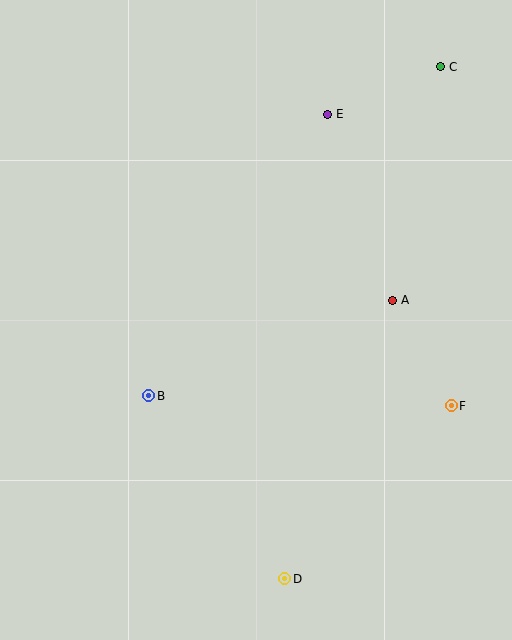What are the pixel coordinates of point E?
Point E is at (328, 114).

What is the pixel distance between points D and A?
The distance between D and A is 299 pixels.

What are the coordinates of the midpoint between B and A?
The midpoint between B and A is at (271, 348).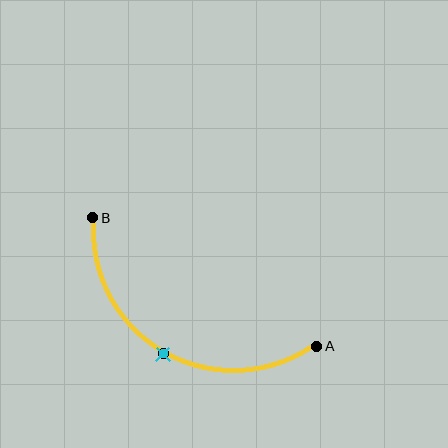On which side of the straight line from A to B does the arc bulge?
The arc bulges below the straight line connecting A and B.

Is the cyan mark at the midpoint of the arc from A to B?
Yes. The cyan mark lies on the arc at equal arc-length from both A and B — it is the arc midpoint.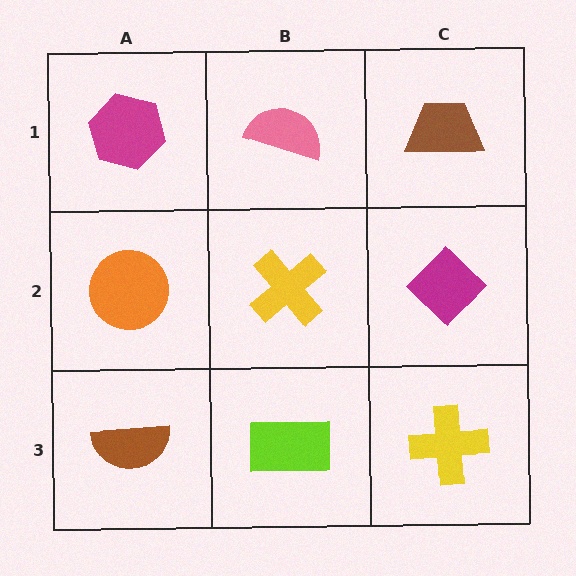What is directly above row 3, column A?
An orange circle.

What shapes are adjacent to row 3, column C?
A magenta diamond (row 2, column C), a lime rectangle (row 3, column B).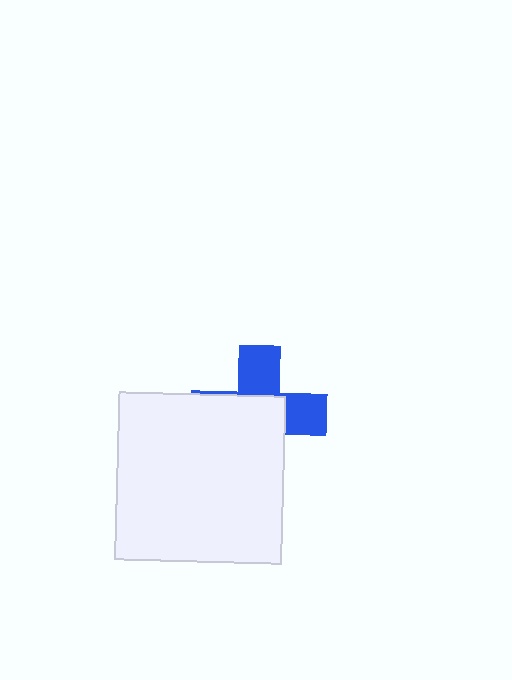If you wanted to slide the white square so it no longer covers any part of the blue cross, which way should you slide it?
Slide it toward the lower-left — that is the most direct way to separate the two shapes.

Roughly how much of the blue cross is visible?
A small part of it is visible (roughly 42%).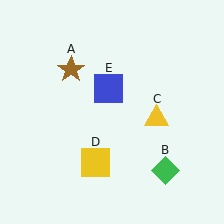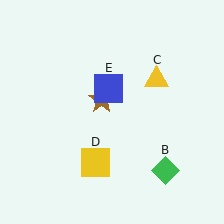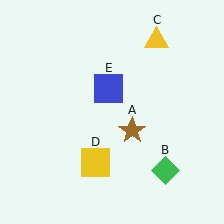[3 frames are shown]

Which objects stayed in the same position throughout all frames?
Green diamond (object B) and yellow square (object D) and blue square (object E) remained stationary.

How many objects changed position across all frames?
2 objects changed position: brown star (object A), yellow triangle (object C).